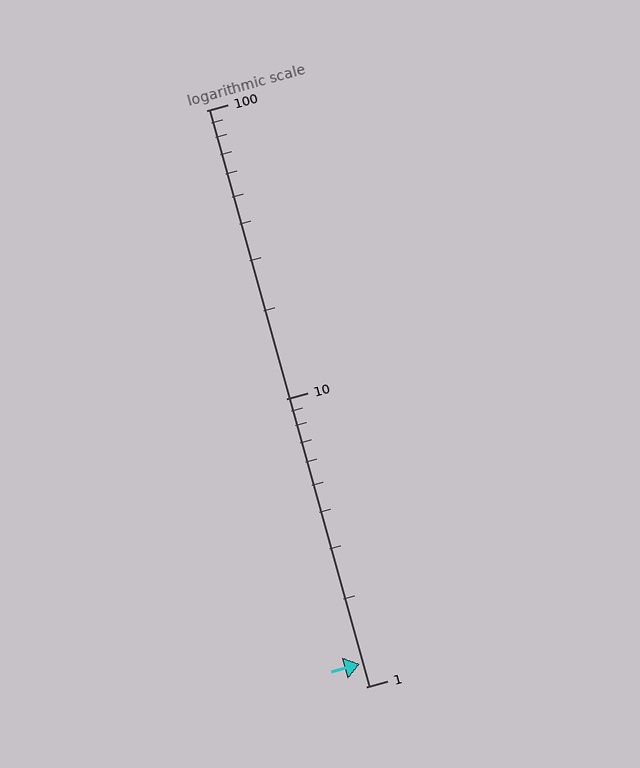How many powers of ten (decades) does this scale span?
The scale spans 2 decades, from 1 to 100.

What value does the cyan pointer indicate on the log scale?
The pointer indicates approximately 1.2.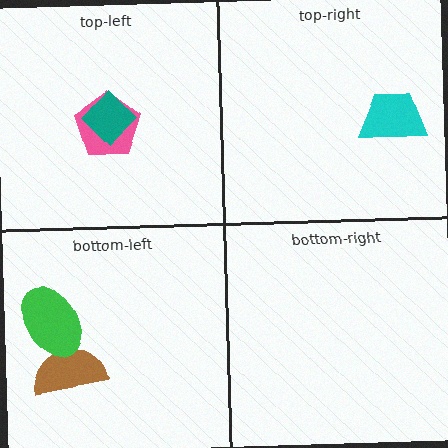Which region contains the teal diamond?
The top-left region.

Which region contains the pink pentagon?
The top-left region.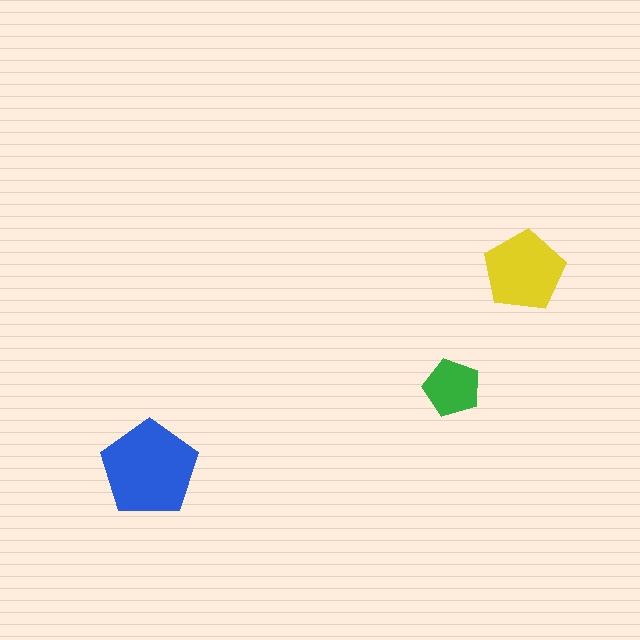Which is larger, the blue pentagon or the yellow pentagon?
The blue one.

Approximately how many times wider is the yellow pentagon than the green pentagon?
About 1.5 times wider.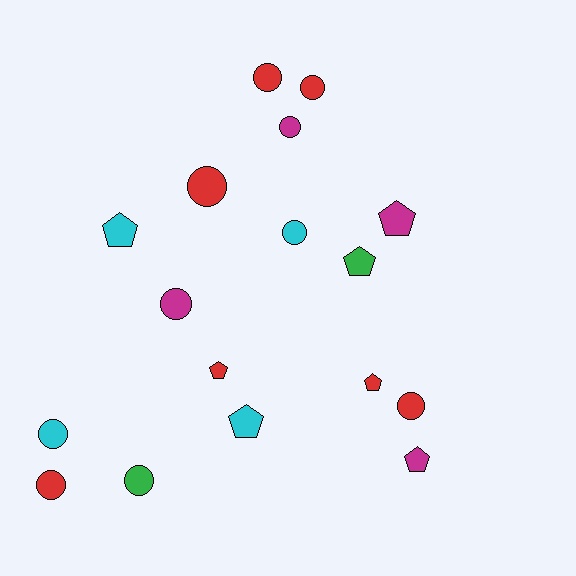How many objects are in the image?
There are 17 objects.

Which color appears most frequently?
Red, with 7 objects.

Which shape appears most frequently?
Circle, with 10 objects.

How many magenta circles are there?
There are 2 magenta circles.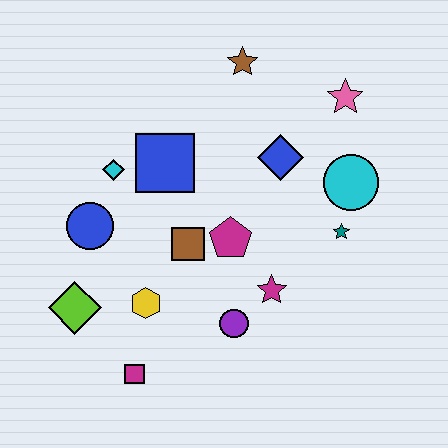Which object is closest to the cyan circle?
The teal star is closest to the cyan circle.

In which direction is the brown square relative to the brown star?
The brown square is below the brown star.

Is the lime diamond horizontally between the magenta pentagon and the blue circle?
No